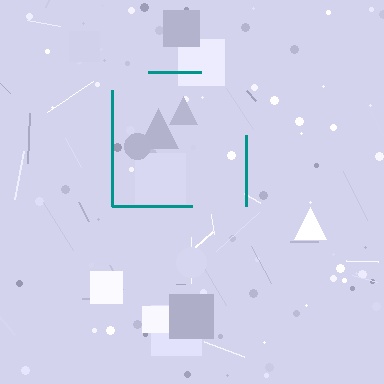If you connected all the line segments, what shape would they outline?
They would outline a square.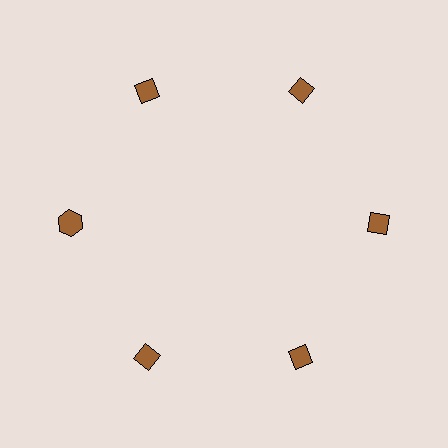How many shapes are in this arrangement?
There are 6 shapes arranged in a ring pattern.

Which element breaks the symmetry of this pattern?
The brown hexagon at roughly the 9 o'clock position breaks the symmetry. All other shapes are brown diamonds.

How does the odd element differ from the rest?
It has a different shape: hexagon instead of diamond.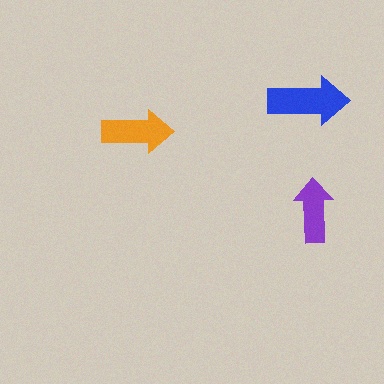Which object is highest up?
The blue arrow is topmost.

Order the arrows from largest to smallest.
the blue one, the orange one, the purple one.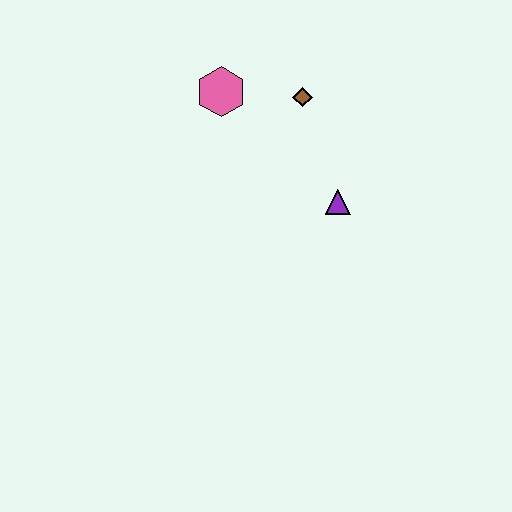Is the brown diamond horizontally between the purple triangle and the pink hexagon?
Yes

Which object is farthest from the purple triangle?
The pink hexagon is farthest from the purple triangle.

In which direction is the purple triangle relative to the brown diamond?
The purple triangle is below the brown diamond.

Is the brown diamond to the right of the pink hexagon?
Yes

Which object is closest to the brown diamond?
The pink hexagon is closest to the brown diamond.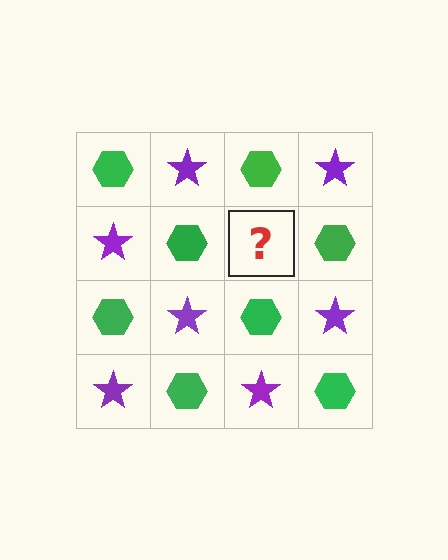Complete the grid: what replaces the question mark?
The question mark should be replaced with a purple star.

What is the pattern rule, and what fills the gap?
The rule is that it alternates green hexagon and purple star in a checkerboard pattern. The gap should be filled with a purple star.